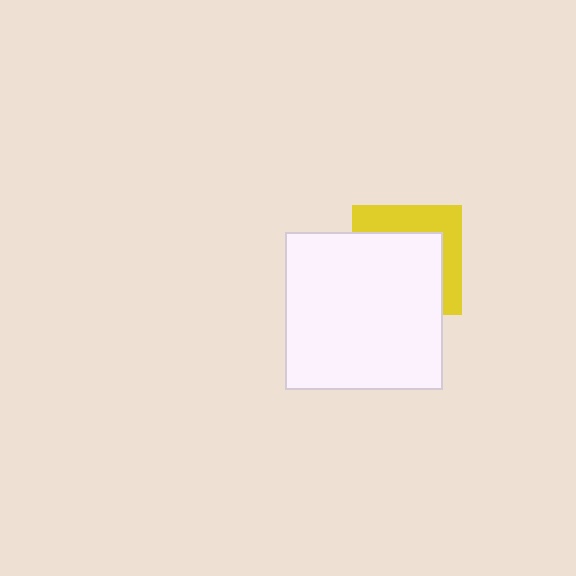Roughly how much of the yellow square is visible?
A small part of it is visible (roughly 36%).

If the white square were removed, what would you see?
You would see the complete yellow square.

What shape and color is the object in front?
The object in front is a white square.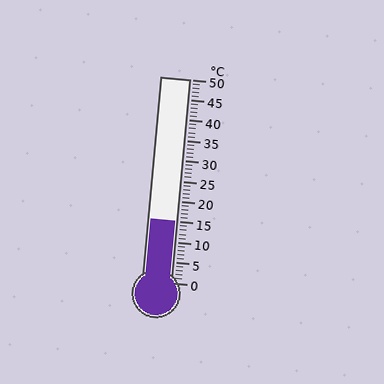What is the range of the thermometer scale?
The thermometer scale ranges from 0°C to 50°C.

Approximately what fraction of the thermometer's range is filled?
The thermometer is filled to approximately 30% of its range.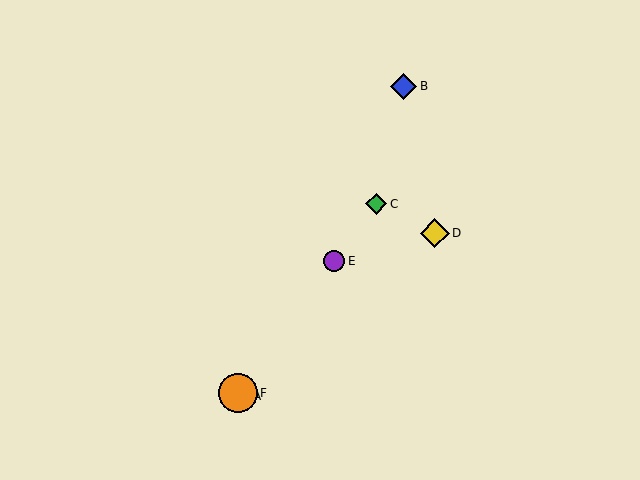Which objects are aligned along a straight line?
Objects A, C, E, F are aligned along a straight line.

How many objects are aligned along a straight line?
4 objects (A, C, E, F) are aligned along a straight line.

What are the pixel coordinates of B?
Object B is at (404, 86).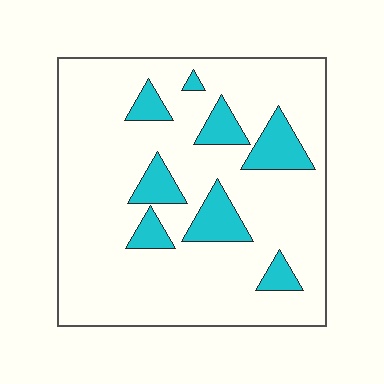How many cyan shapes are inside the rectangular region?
8.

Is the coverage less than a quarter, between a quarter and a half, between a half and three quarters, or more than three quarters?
Less than a quarter.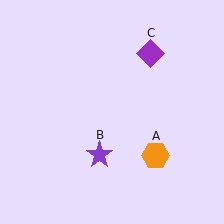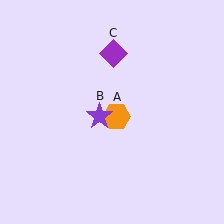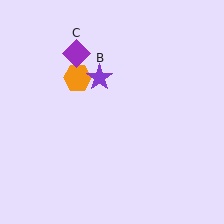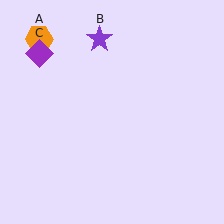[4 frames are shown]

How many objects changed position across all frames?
3 objects changed position: orange hexagon (object A), purple star (object B), purple diamond (object C).